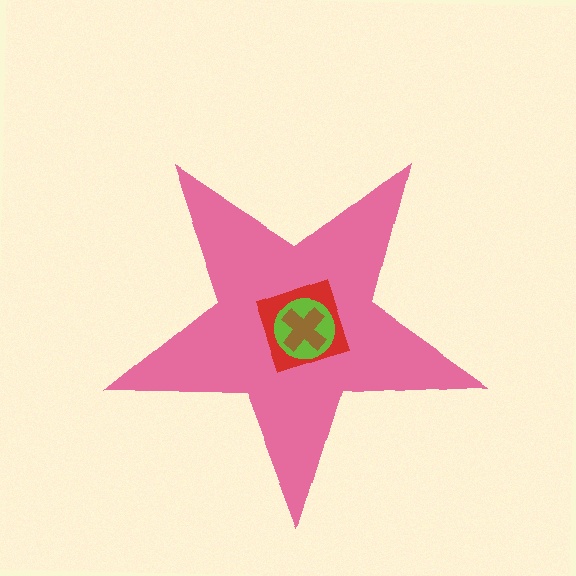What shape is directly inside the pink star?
The red square.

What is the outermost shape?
The pink star.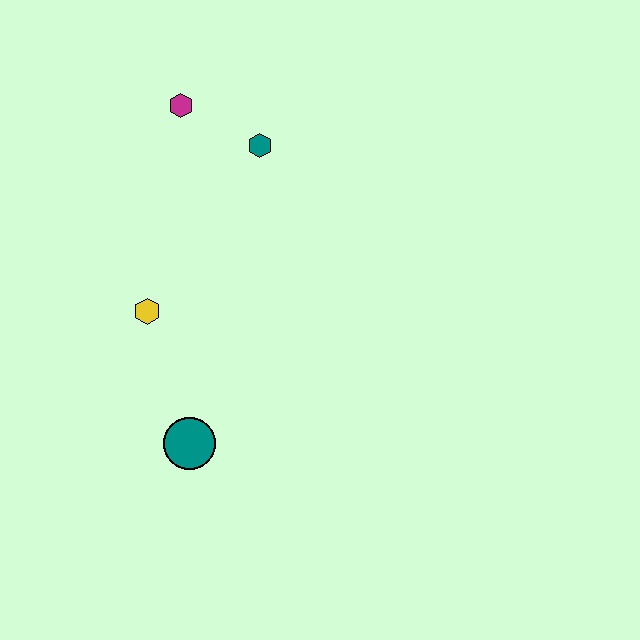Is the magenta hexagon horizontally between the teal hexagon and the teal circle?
No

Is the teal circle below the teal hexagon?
Yes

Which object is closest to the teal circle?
The yellow hexagon is closest to the teal circle.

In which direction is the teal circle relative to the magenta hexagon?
The teal circle is below the magenta hexagon.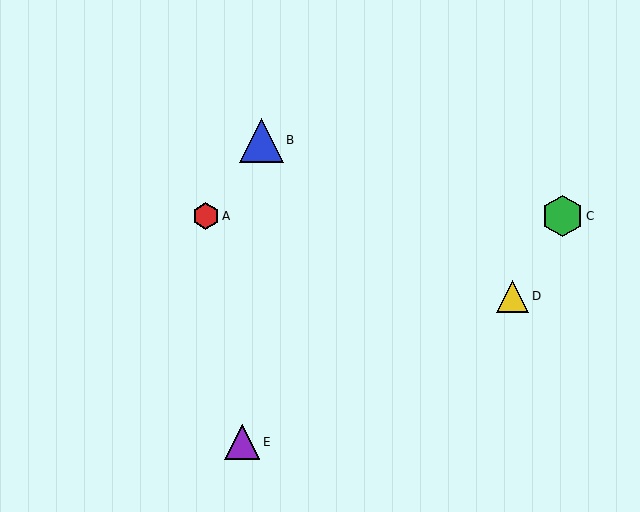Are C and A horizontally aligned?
Yes, both are at y≈216.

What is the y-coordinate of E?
Object E is at y≈442.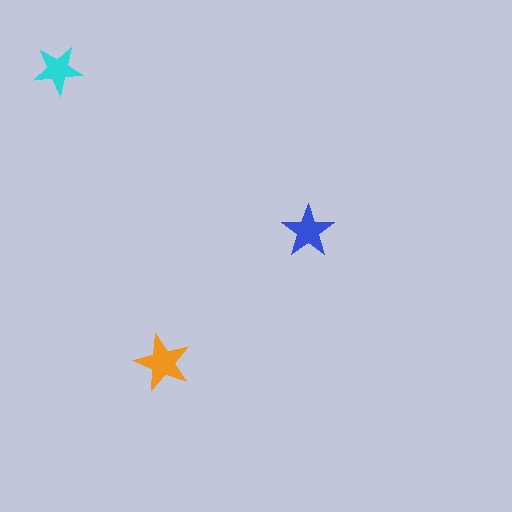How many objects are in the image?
There are 3 objects in the image.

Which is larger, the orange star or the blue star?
The orange one.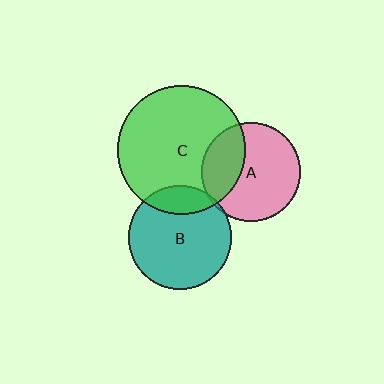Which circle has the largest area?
Circle C (green).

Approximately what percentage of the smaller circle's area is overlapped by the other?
Approximately 15%.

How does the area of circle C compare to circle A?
Approximately 1.7 times.